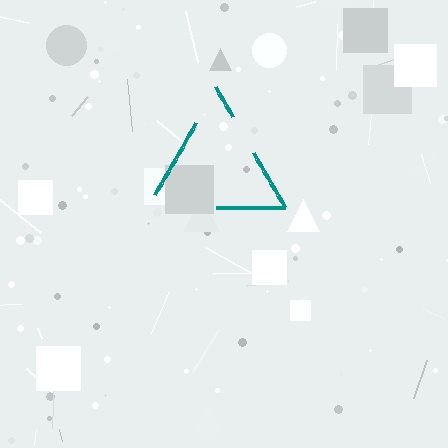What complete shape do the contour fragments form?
The contour fragments form a triangle.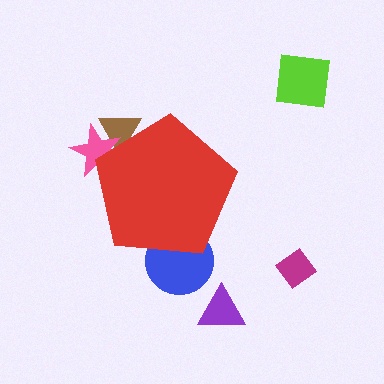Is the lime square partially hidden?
No, the lime square is fully visible.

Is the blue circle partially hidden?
Yes, the blue circle is partially hidden behind the red pentagon.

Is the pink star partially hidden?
Yes, the pink star is partially hidden behind the red pentagon.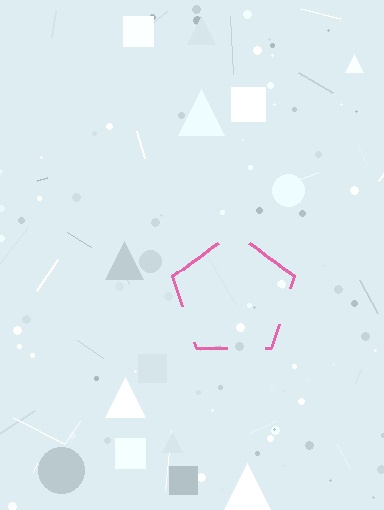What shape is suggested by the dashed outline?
The dashed outline suggests a pentagon.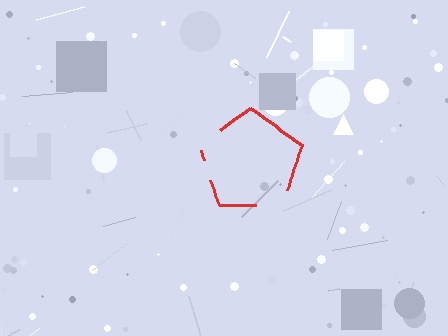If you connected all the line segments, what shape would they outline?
They would outline a pentagon.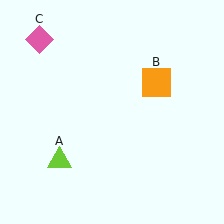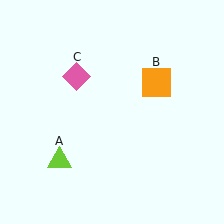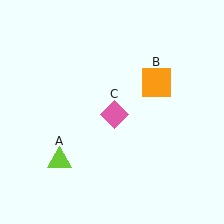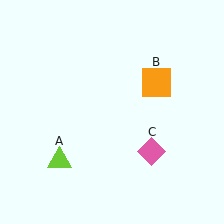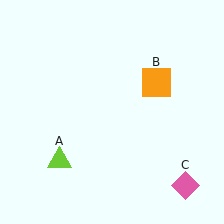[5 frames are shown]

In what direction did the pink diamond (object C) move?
The pink diamond (object C) moved down and to the right.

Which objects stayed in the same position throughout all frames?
Lime triangle (object A) and orange square (object B) remained stationary.